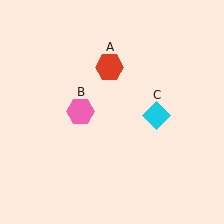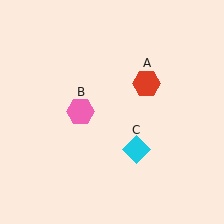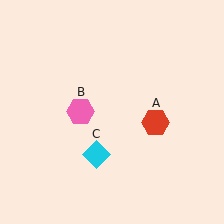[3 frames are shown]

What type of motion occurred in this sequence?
The red hexagon (object A), cyan diamond (object C) rotated clockwise around the center of the scene.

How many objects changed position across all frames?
2 objects changed position: red hexagon (object A), cyan diamond (object C).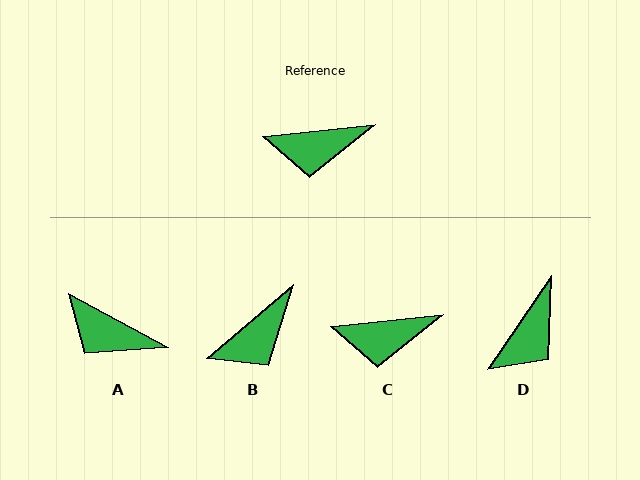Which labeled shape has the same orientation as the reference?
C.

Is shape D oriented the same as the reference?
No, it is off by about 49 degrees.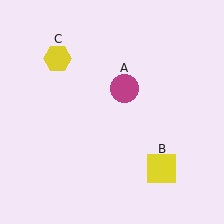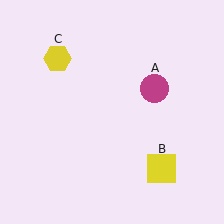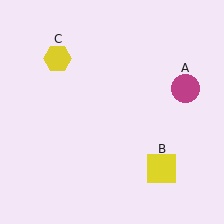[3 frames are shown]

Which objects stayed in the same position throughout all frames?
Yellow square (object B) and yellow hexagon (object C) remained stationary.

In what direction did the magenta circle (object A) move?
The magenta circle (object A) moved right.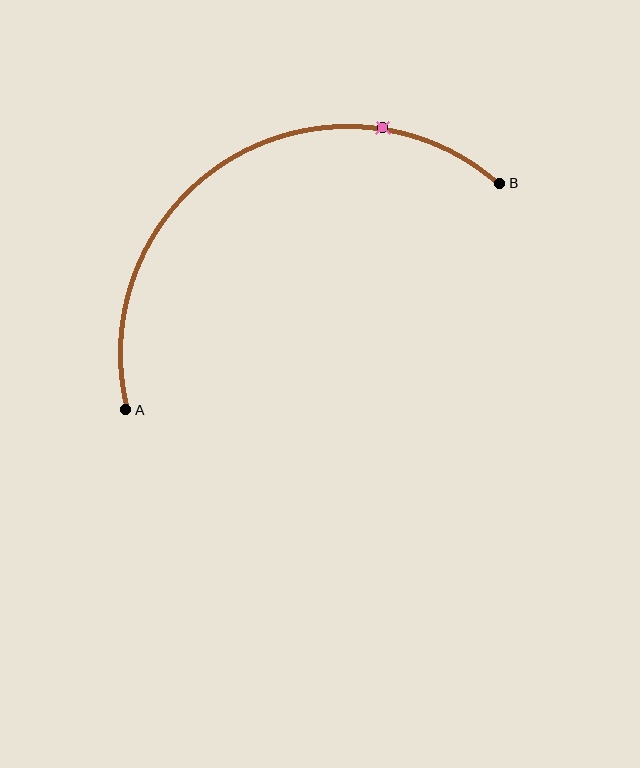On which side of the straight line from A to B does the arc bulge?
The arc bulges above the straight line connecting A and B.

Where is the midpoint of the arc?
The arc midpoint is the point on the curve farthest from the straight line joining A and B. It sits above that line.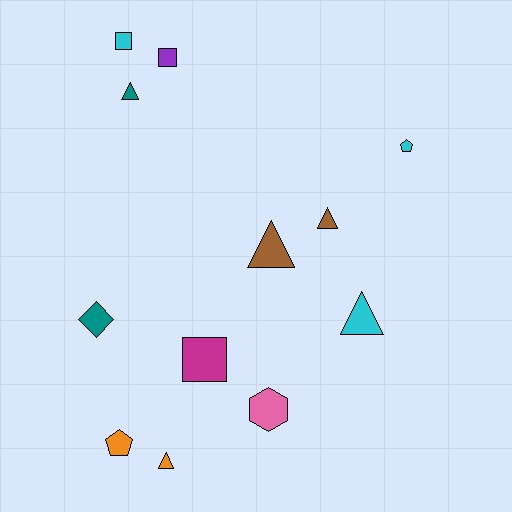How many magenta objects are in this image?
There is 1 magenta object.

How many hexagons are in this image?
There is 1 hexagon.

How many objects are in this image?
There are 12 objects.